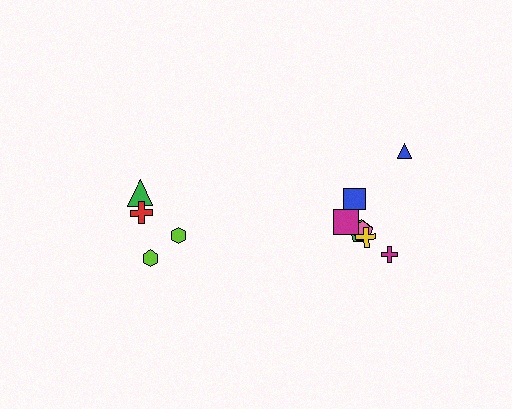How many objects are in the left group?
There are 4 objects.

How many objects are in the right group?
There are 7 objects.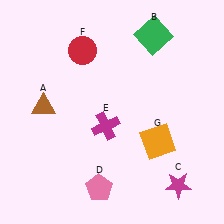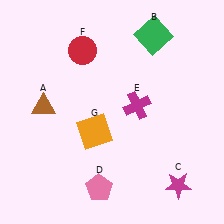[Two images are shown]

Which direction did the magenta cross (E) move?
The magenta cross (E) moved right.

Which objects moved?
The objects that moved are: the magenta cross (E), the orange square (G).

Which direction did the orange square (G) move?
The orange square (G) moved left.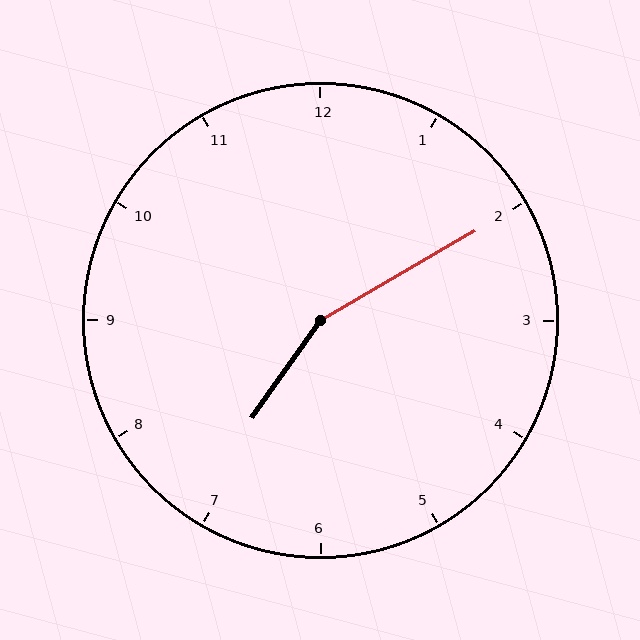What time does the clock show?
7:10.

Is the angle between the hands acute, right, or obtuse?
It is obtuse.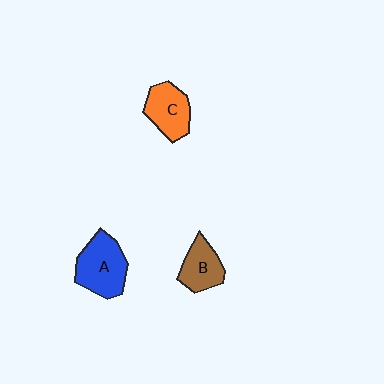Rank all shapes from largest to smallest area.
From largest to smallest: A (blue), C (orange), B (brown).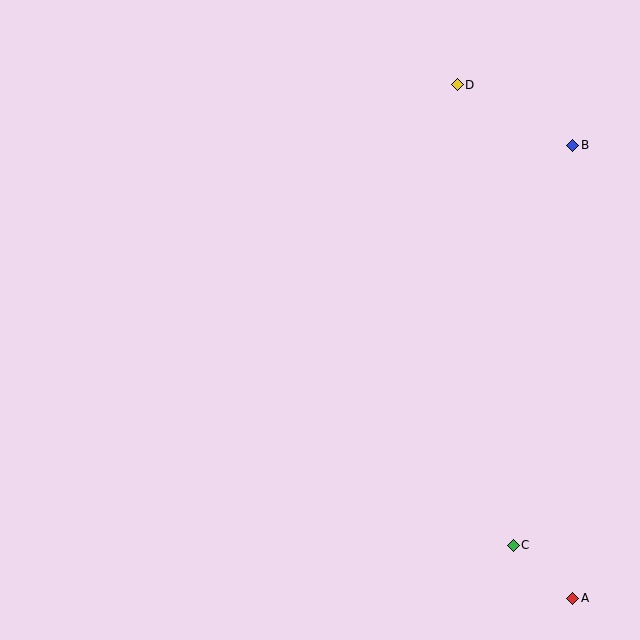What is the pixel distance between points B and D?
The distance between B and D is 130 pixels.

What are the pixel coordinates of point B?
Point B is at (573, 145).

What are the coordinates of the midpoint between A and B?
The midpoint between A and B is at (573, 372).